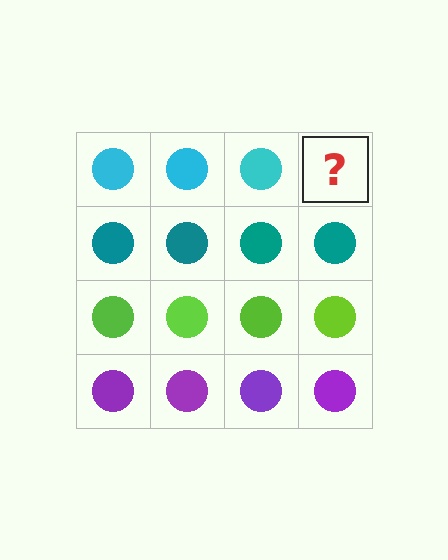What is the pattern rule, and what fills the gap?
The rule is that each row has a consistent color. The gap should be filled with a cyan circle.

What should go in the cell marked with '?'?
The missing cell should contain a cyan circle.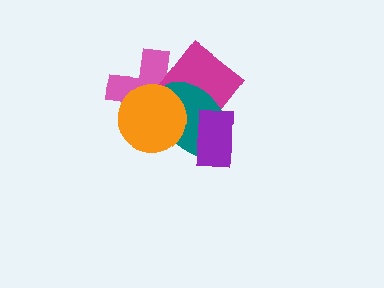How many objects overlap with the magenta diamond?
4 objects overlap with the magenta diamond.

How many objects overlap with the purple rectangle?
2 objects overlap with the purple rectangle.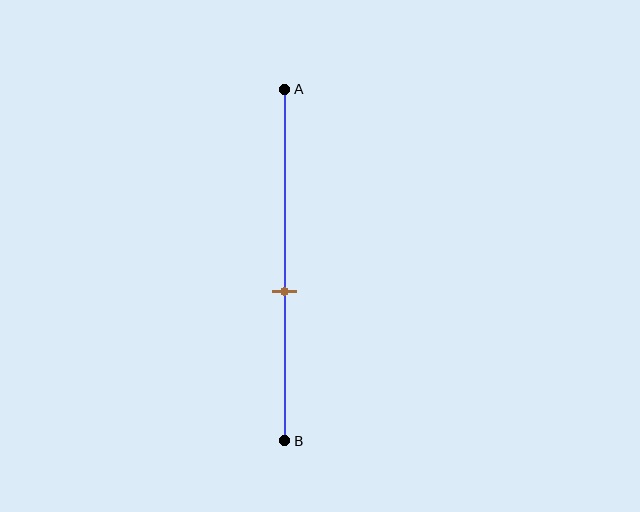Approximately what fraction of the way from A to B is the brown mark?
The brown mark is approximately 60% of the way from A to B.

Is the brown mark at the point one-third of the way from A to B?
No, the mark is at about 60% from A, not at the 33% one-third point.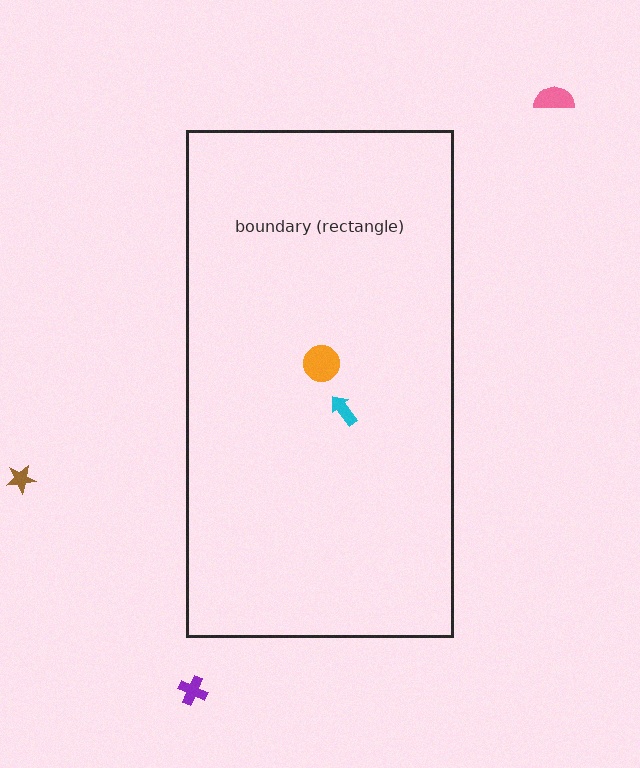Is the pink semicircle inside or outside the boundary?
Outside.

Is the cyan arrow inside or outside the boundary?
Inside.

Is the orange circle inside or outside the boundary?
Inside.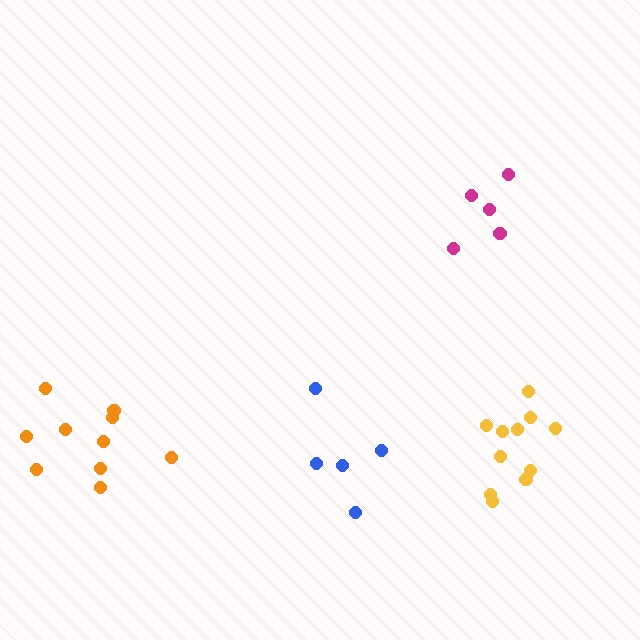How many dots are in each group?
Group 1: 11 dots, Group 2: 5 dots, Group 3: 5 dots, Group 4: 10 dots (31 total).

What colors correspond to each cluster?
The clusters are colored: yellow, blue, magenta, orange.